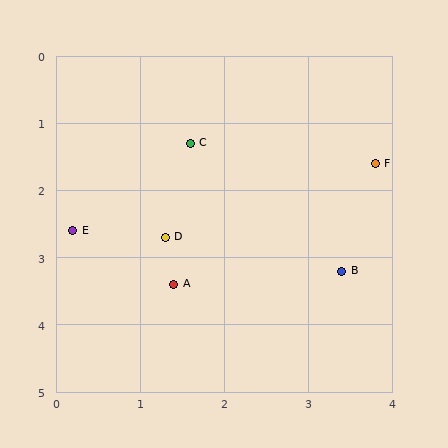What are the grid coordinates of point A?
Point A is at approximately (1.4, 3.4).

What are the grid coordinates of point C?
Point C is at approximately (1.6, 1.3).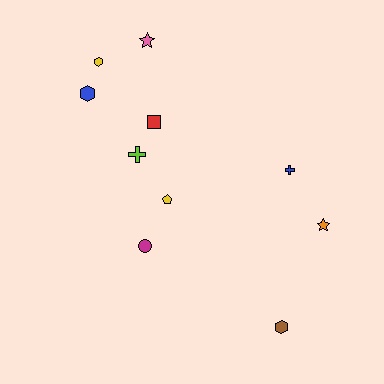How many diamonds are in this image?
There are no diamonds.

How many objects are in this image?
There are 10 objects.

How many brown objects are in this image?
There is 1 brown object.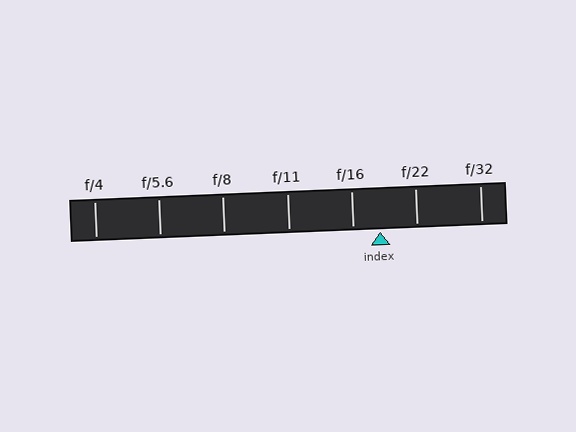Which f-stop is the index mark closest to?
The index mark is closest to f/16.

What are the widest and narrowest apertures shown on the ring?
The widest aperture shown is f/4 and the narrowest is f/32.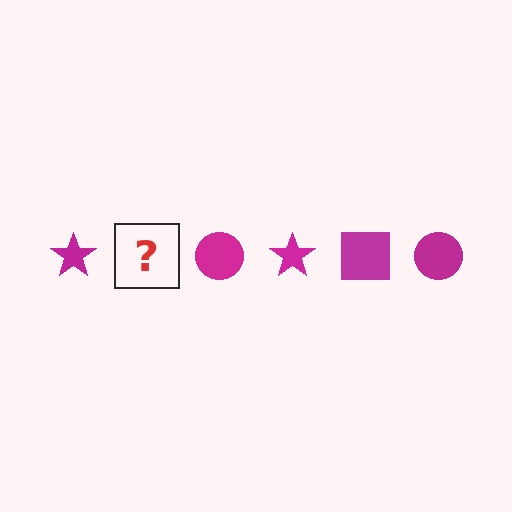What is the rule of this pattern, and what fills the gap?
The rule is that the pattern cycles through star, square, circle shapes in magenta. The gap should be filled with a magenta square.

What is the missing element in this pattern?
The missing element is a magenta square.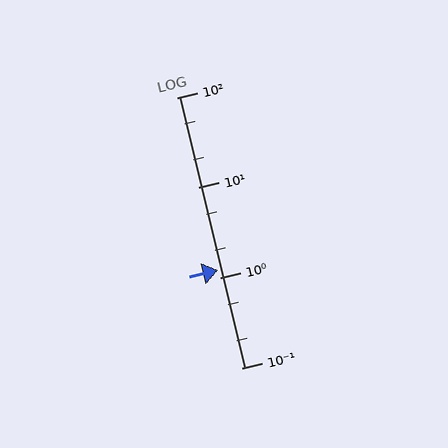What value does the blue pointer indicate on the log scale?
The pointer indicates approximately 1.2.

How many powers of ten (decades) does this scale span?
The scale spans 3 decades, from 0.1 to 100.